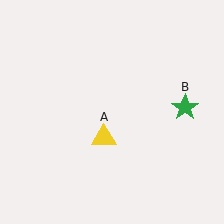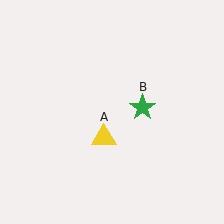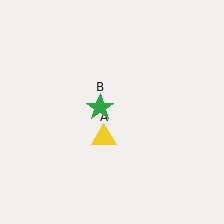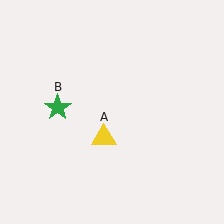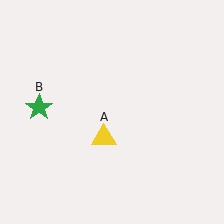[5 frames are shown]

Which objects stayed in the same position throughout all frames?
Yellow triangle (object A) remained stationary.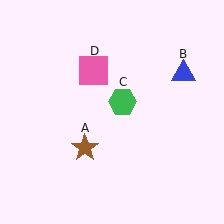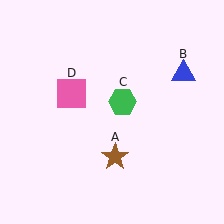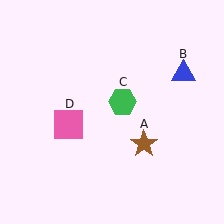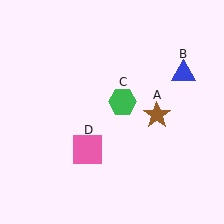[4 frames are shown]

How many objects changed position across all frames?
2 objects changed position: brown star (object A), pink square (object D).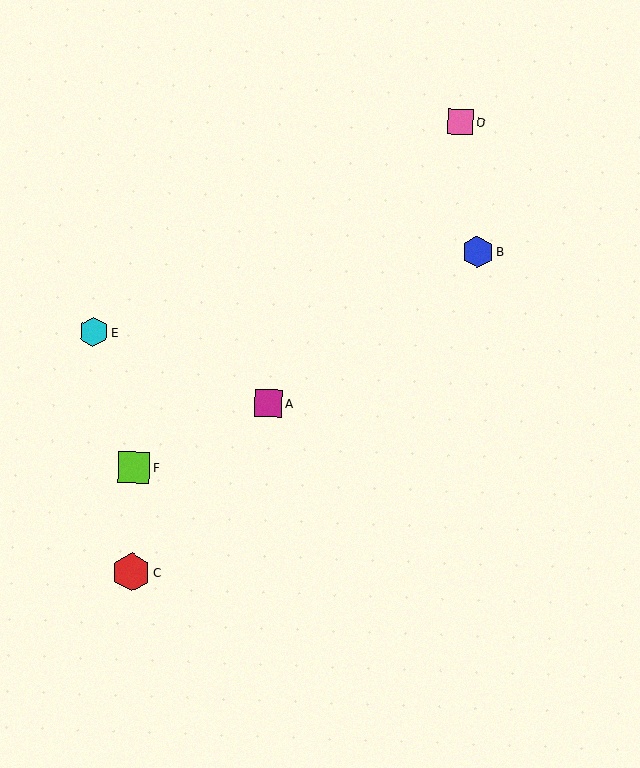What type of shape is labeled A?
Shape A is a magenta square.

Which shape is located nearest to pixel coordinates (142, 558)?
The red hexagon (labeled C) at (131, 572) is nearest to that location.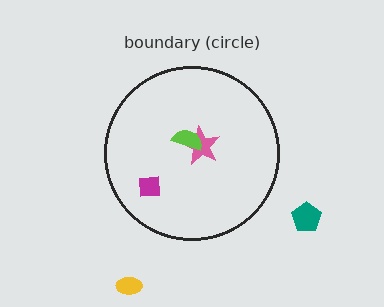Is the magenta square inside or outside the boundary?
Inside.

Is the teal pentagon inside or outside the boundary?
Outside.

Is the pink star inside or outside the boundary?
Inside.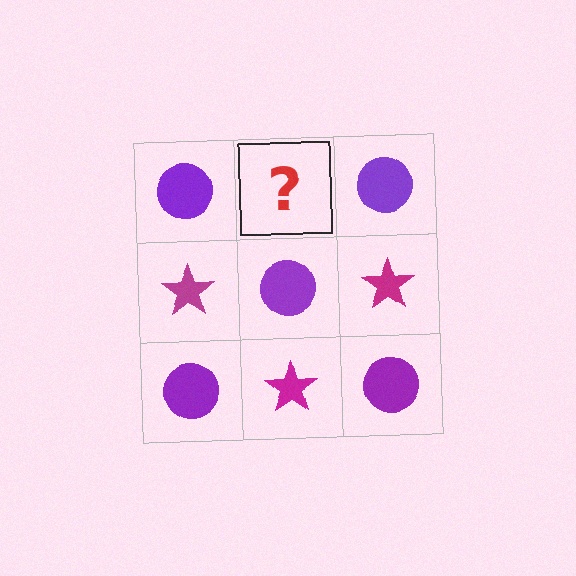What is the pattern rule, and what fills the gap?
The rule is that it alternates purple circle and magenta star in a checkerboard pattern. The gap should be filled with a magenta star.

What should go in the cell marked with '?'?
The missing cell should contain a magenta star.